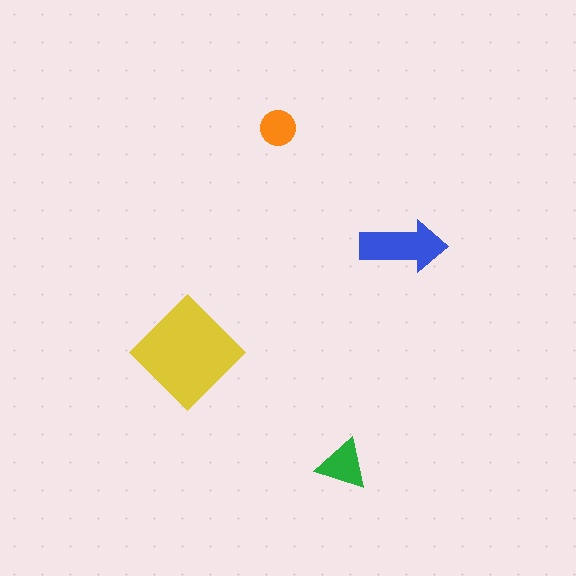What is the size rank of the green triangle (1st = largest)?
3rd.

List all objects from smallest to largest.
The orange circle, the green triangle, the blue arrow, the yellow diamond.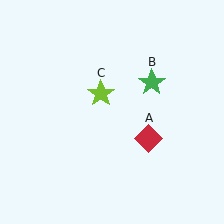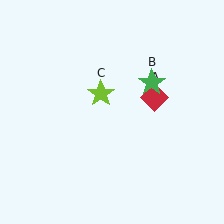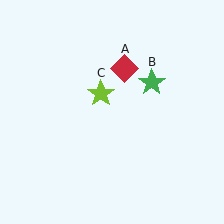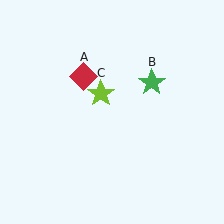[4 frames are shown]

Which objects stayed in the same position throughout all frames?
Green star (object B) and lime star (object C) remained stationary.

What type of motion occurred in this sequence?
The red diamond (object A) rotated counterclockwise around the center of the scene.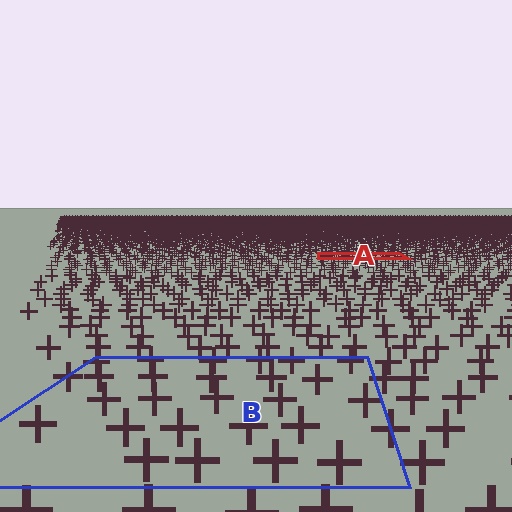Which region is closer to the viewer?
Region B is closer. The texture elements there are larger and more spread out.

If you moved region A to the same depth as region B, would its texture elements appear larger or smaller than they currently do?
They would appear larger. At a closer depth, the same texture elements are projected at a bigger on-screen size.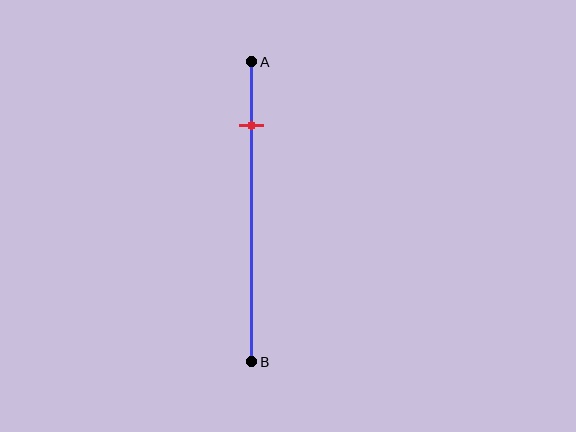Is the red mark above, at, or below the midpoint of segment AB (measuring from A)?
The red mark is above the midpoint of segment AB.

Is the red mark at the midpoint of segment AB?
No, the mark is at about 20% from A, not at the 50% midpoint.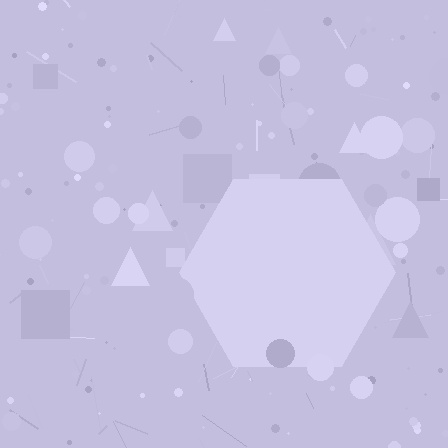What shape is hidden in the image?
A hexagon is hidden in the image.